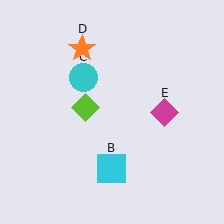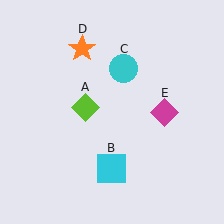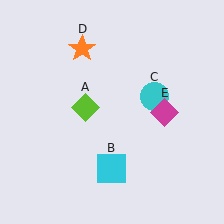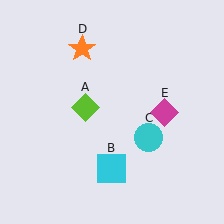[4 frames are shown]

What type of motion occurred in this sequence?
The cyan circle (object C) rotated clockwise around the center of the scene.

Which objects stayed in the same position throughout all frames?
Lime diamond (object A) and cyan square (object B) and orange star (object D) and magenta diamond (object E) remained stationary.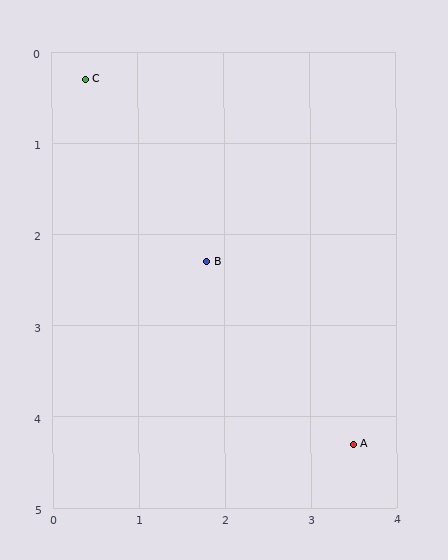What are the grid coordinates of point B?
Point B is at approximately (1.8, 2.3).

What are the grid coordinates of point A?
Point A is at approximately (3.5, 4.3).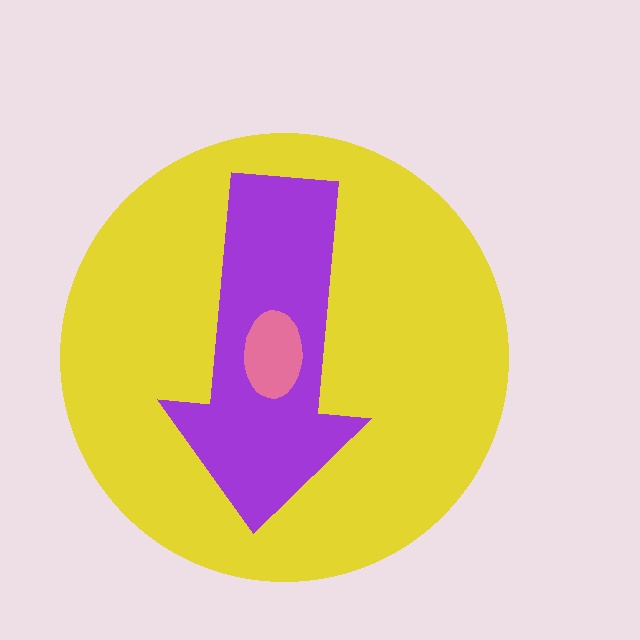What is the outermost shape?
The yellow circle.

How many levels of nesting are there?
3.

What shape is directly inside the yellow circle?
The purple arrow.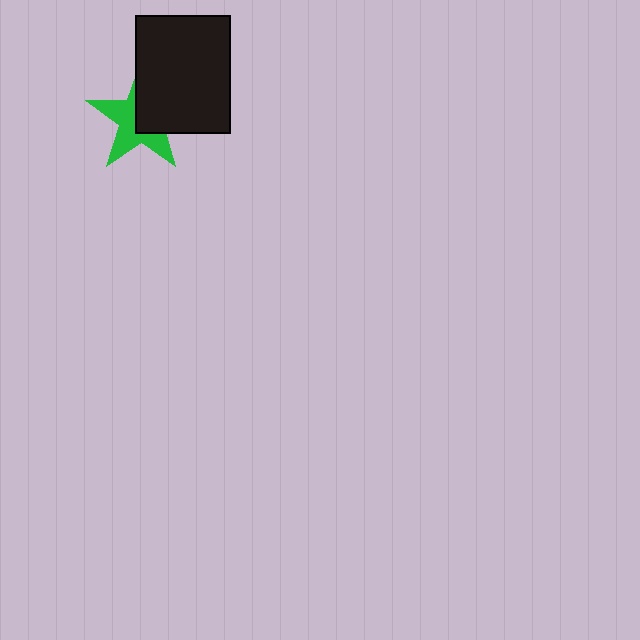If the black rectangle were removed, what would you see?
You would see the complete green star.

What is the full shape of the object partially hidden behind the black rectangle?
The partially hidden object is a green star.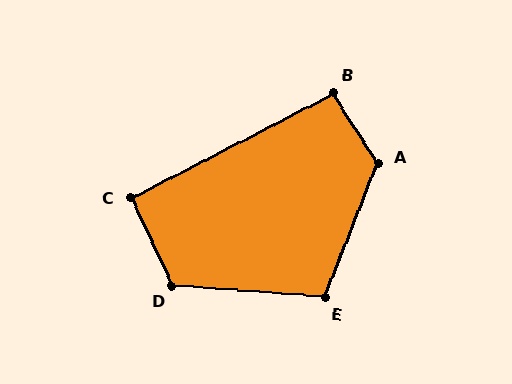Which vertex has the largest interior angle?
A, at approximately 126 degrees.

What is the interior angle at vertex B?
Approximately 95 degrees (obtuse).